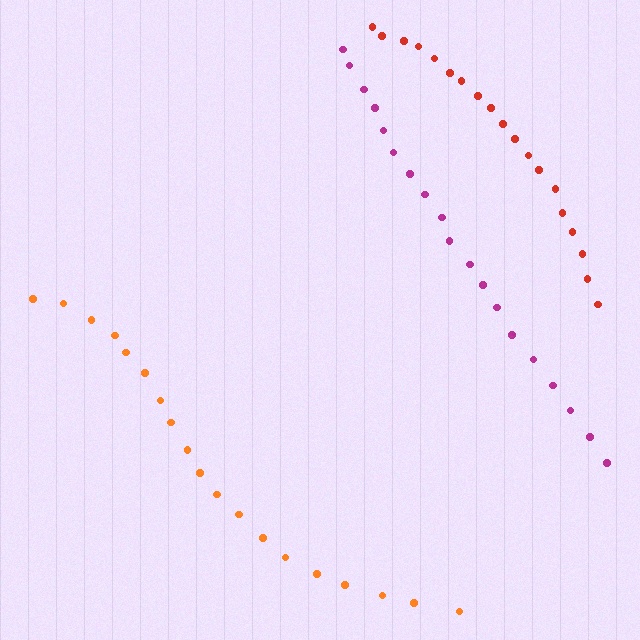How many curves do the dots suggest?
There are 3 distinct paths.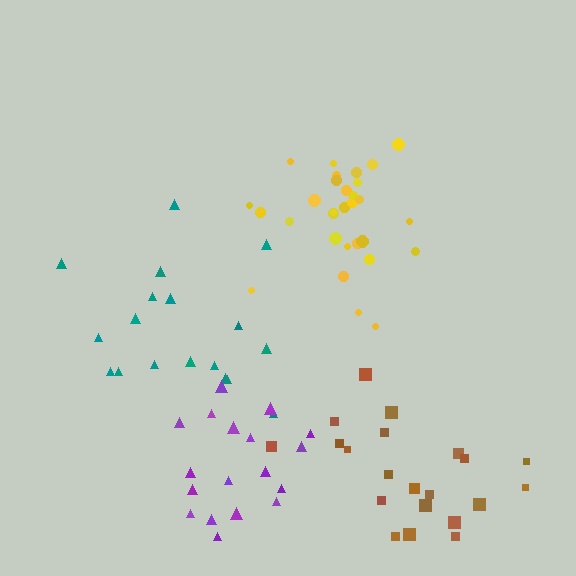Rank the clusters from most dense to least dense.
yellow, brown, purple, teal.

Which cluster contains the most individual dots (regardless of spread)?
Yellow (31).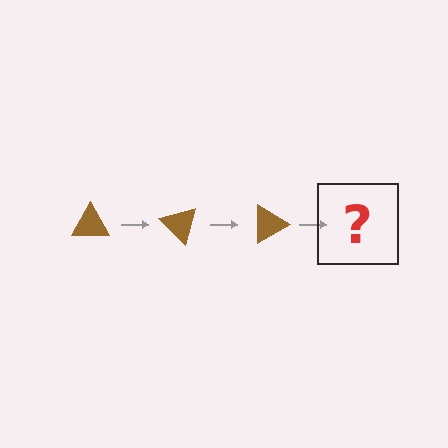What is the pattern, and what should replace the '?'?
The pattern is that the triangle rotates 45 degrees each step. The '?' should be a brown triangle rotated 135 degrees.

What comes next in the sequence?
The next element should be a brown triangle rotated 135 degrees.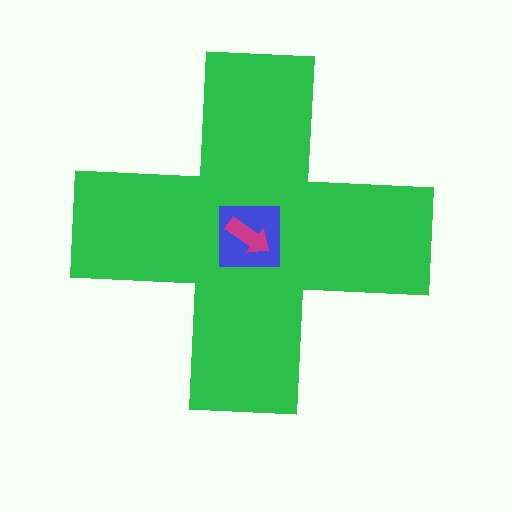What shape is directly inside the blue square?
The magenta arrow.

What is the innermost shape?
The magenta arrow.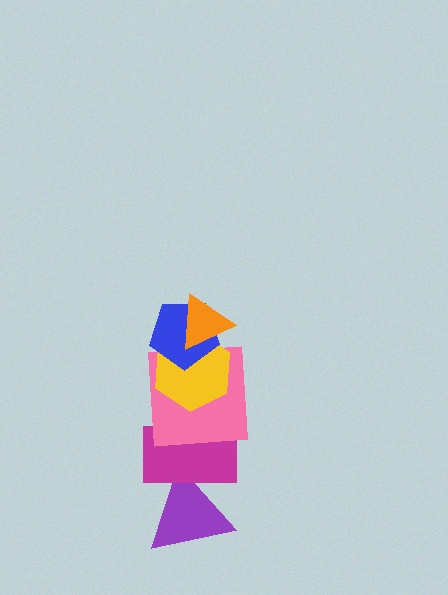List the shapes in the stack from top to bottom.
From top to bottom: the orange triangle, the blue pentagon, the yellow hexagon, the pink square, the magenta rectangle, the purple triangle.